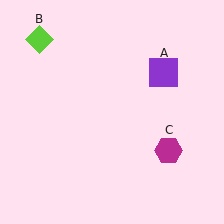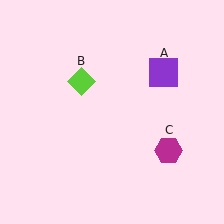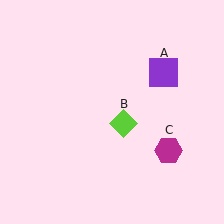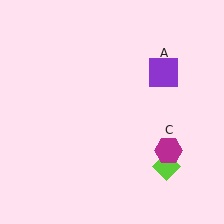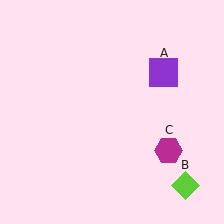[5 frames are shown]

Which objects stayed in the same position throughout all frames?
Purple square (object A) and magenta hexagon (object C) remained stationary.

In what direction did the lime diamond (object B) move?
The lime diamond (object B) moved down and to the right.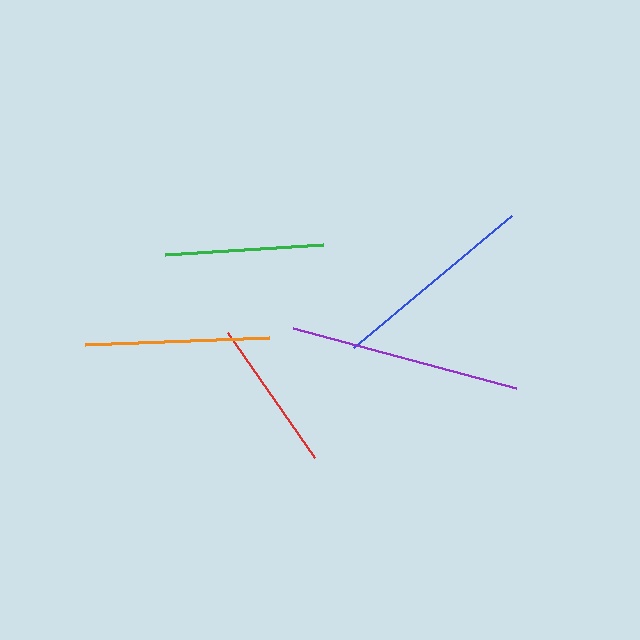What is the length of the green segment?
The green segment is approximately 158 pixels long.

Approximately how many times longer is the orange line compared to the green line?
The orange line is approximately 1.2 times the length of the green line.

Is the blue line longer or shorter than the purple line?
The purple line is longer than the blue line.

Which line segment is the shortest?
The red line is the shortest at approximately 153 pixels.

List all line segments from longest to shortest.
From longest to shortest: purple, blue, orange, green, red.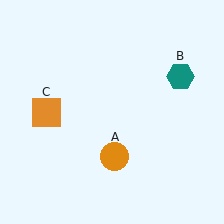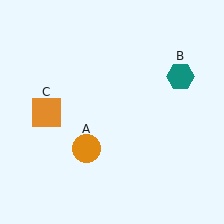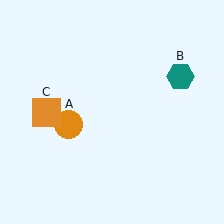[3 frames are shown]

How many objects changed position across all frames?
1 object changed position: orange circle (object A).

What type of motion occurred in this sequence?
The orange circle (object A) rotated clockwise around the center of the scene.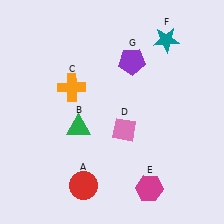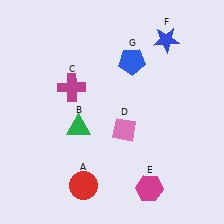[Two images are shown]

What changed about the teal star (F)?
In Image 1, F is teal. In Image 2, it changed to blue.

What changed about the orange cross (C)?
In Image 1, C is orange. In Image 2, it changed to magenta.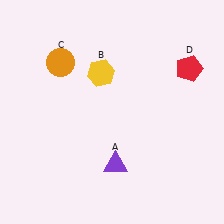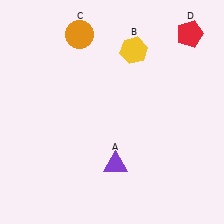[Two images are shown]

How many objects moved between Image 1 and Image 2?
3 objects moved between the two images.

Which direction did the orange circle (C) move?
The orange circle (C) moved up.